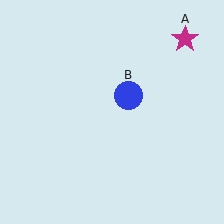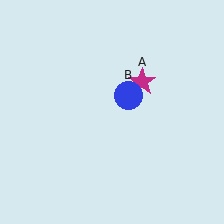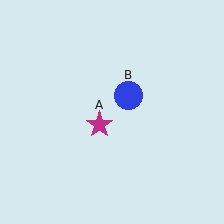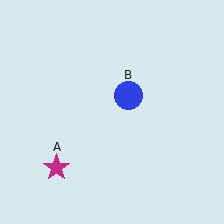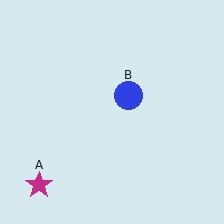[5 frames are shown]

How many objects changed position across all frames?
1 object changed position: magenta star (object A).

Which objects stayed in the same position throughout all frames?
Blue circle (object B) remained stationary.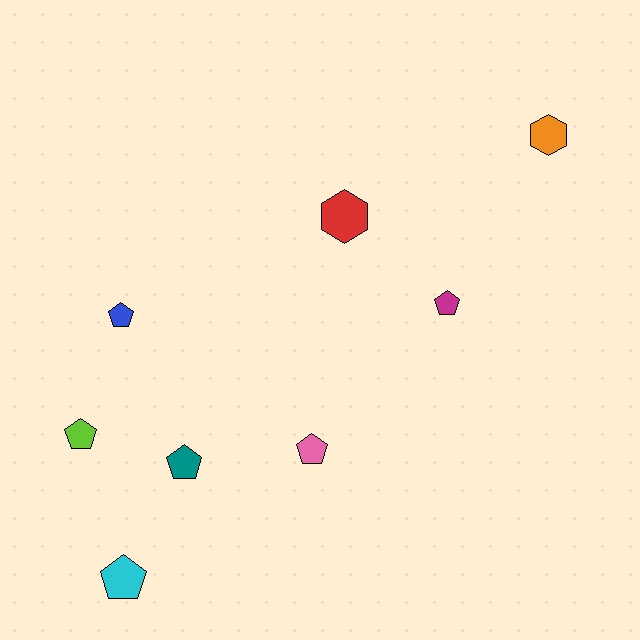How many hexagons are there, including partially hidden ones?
There are 2 hexagons.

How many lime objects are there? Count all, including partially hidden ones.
There is 1 lime object.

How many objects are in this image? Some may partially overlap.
There are 8 objects.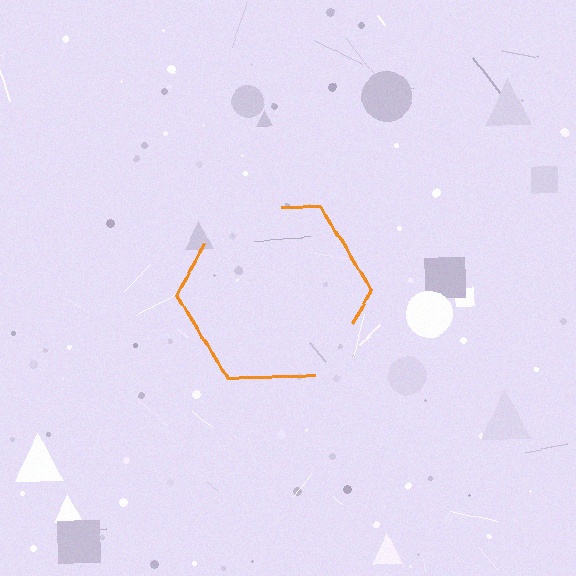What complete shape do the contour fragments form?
The contour fragments form a hexagon.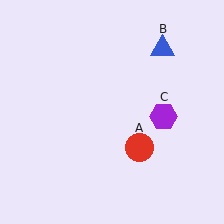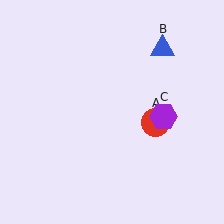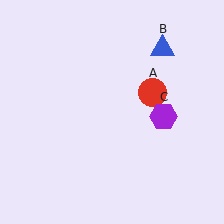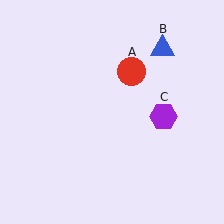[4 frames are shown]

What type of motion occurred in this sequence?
The red circle (object A) rotated counterclockwise around the center of the scene.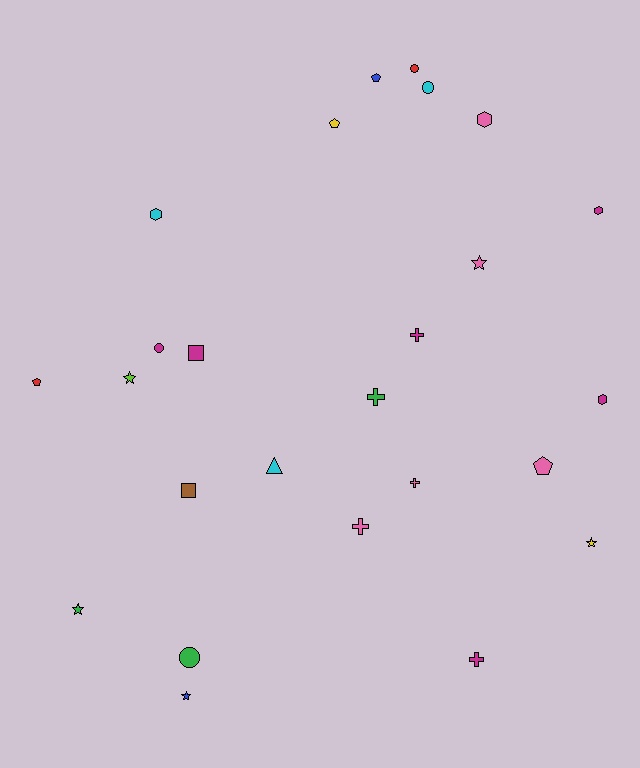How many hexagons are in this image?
There are 4 hexagons.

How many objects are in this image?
There are 25 objects.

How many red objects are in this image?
There are 2 red objects.